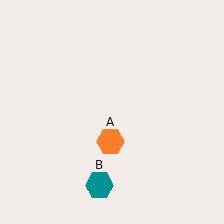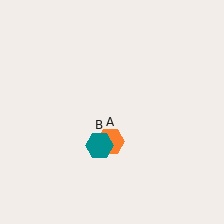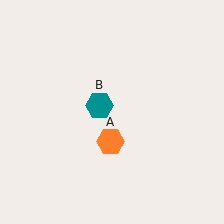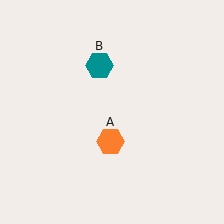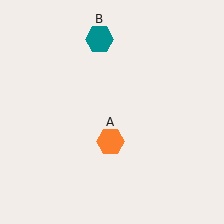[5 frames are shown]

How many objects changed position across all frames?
1 object changed position: teal hexagon (object B).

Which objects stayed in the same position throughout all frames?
Orange hexagon (object A) remained stationary.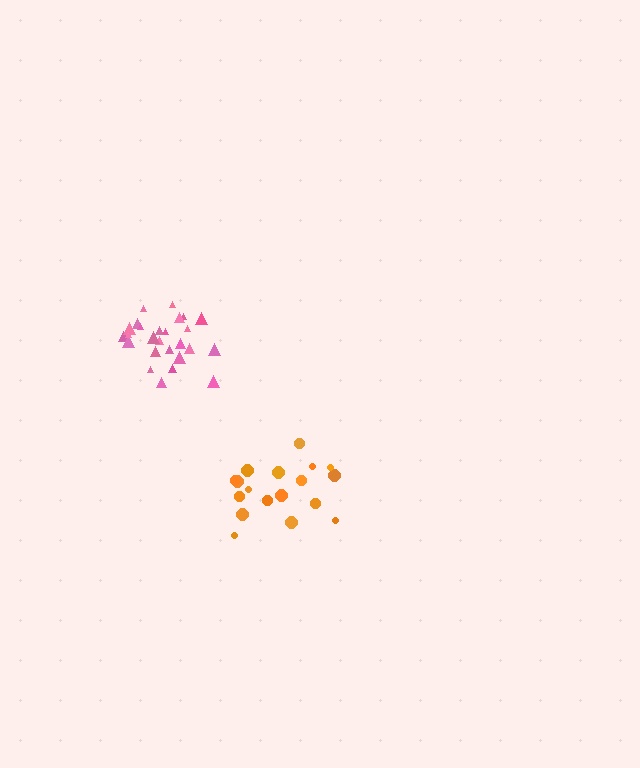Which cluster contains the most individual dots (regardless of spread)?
Pink (26).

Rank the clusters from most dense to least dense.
pink, orange.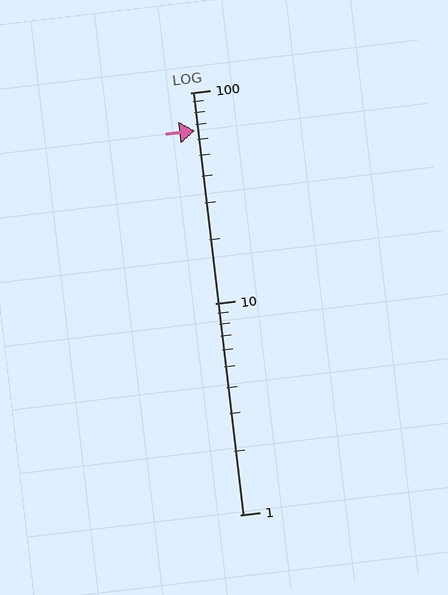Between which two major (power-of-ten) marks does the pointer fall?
The pointer is between 10 and 100.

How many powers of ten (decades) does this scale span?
The scale spans 2 decades, from 1 to 100.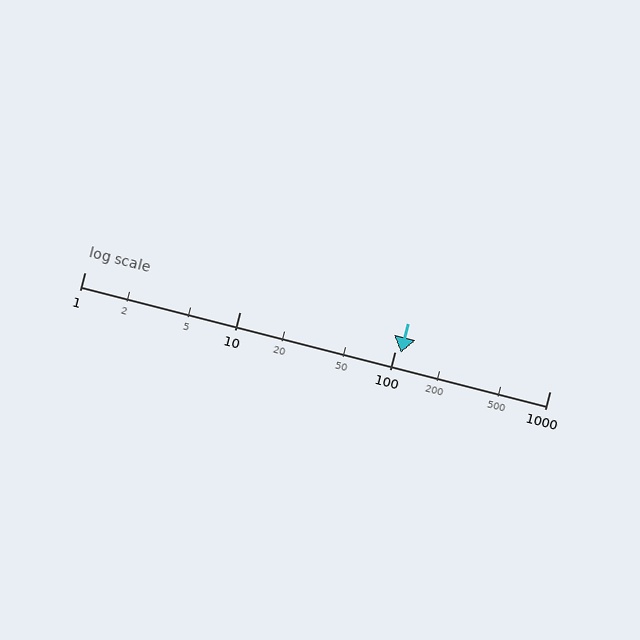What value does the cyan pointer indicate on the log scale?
The pointer indicates approximately 110.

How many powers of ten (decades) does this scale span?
The scale spans 3 decades, from 1 to 1000.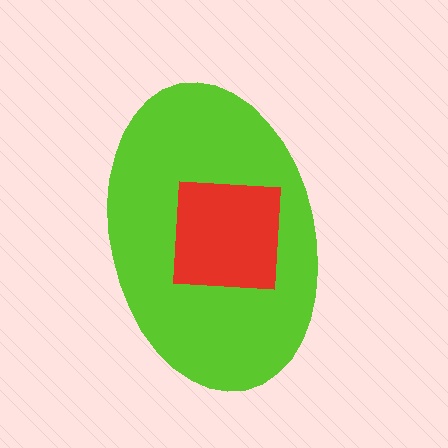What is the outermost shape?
The lime ellipse.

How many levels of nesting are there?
2.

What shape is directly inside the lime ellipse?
The red square.